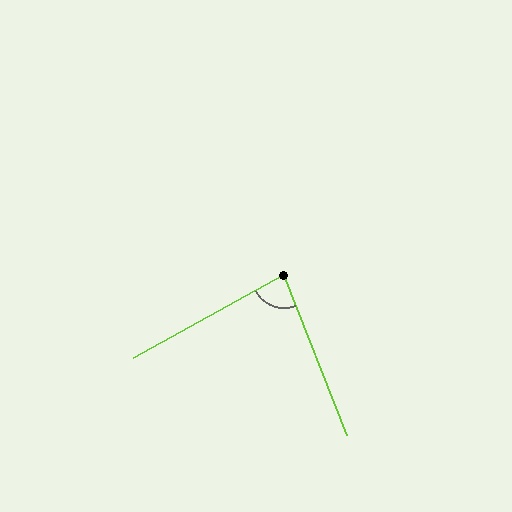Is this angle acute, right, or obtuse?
It is acute.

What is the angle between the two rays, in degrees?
Approximately 83 degrees.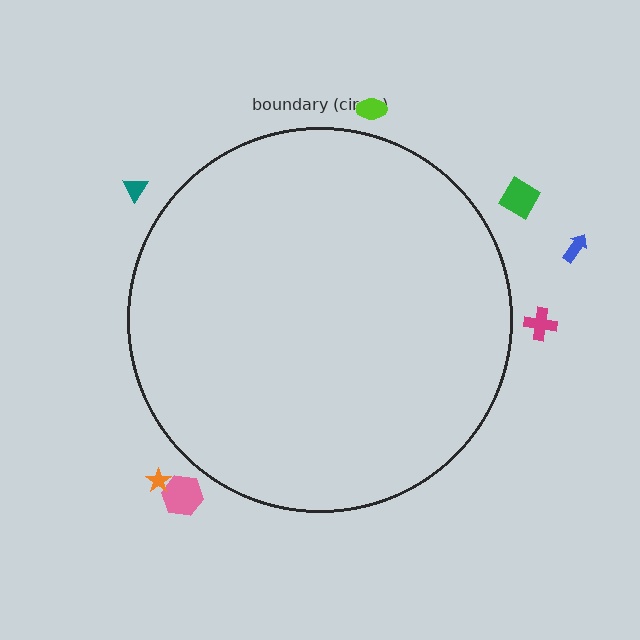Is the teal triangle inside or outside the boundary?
Outside.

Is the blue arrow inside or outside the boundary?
Outside.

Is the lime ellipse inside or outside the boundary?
Outside.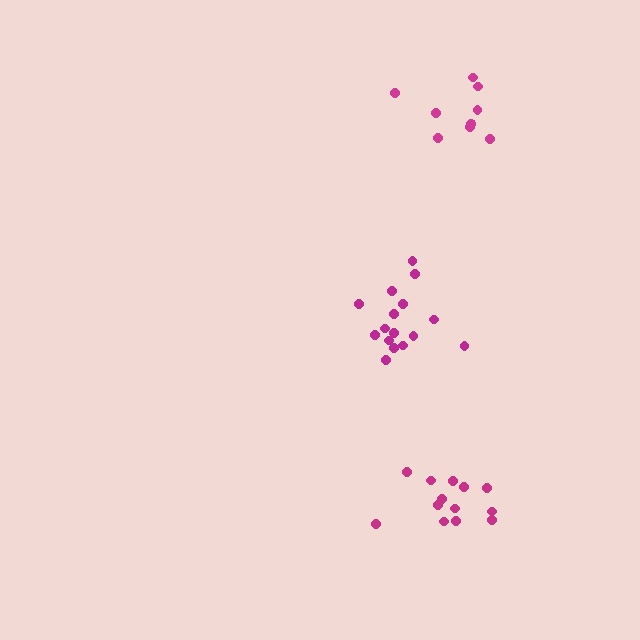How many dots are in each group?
Group 1: 16 dots, Group 2: 10 dots, Group 3: 13 dots (39 total).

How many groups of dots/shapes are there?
There are 3 groups.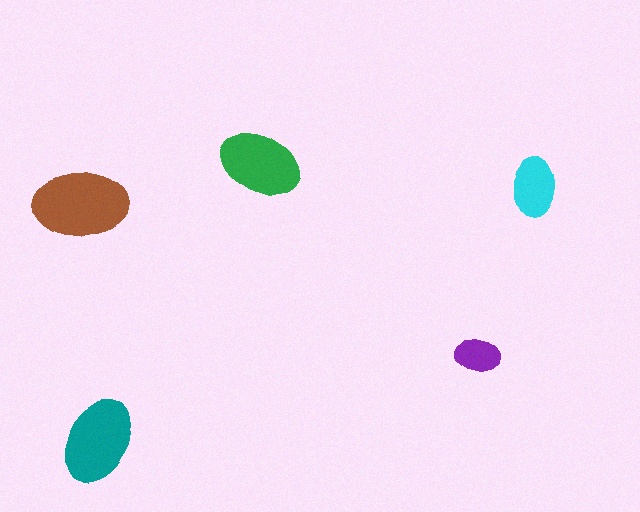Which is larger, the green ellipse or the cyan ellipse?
The green one.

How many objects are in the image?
There are 5 objects in the image.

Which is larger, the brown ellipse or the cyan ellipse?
The brown one.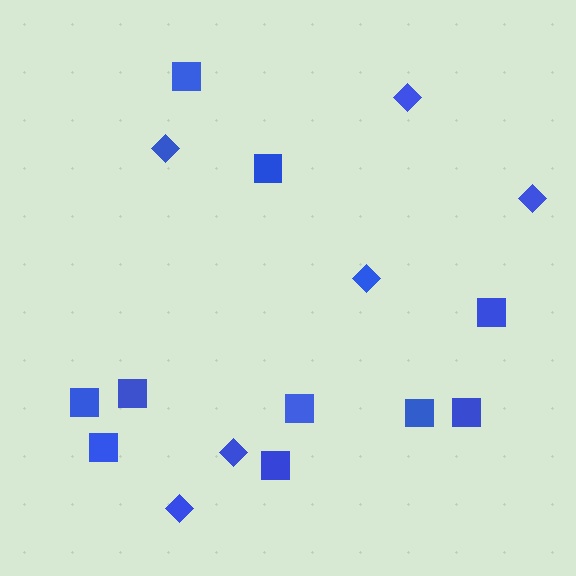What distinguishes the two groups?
There are 2 groups: one group of diamonds (6) and one group of squares (10).